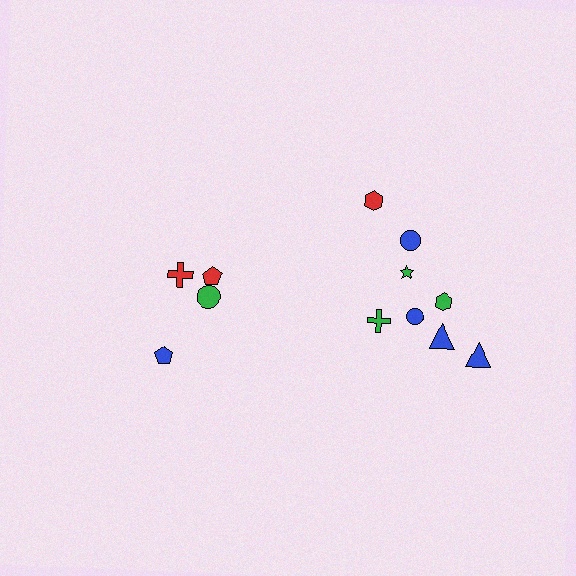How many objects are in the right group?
There are 8 objects.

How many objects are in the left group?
There are 4 objects.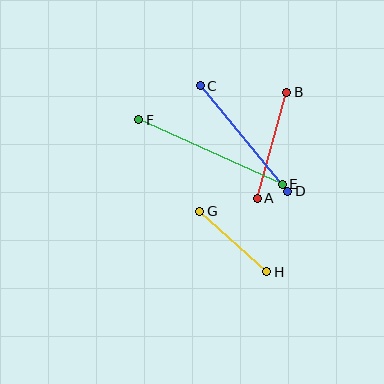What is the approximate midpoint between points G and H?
The midpoint is at approximately (233, 242) pixels.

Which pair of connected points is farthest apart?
Points E and F are farthest apart.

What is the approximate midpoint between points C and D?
The midpoint is at approximately (244, 139) pixels.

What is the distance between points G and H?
The distance is approximately 90 pixels.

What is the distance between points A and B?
The distance is approximately 110 pixels.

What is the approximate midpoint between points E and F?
The midpoint is at approximately (211, 152) pixels.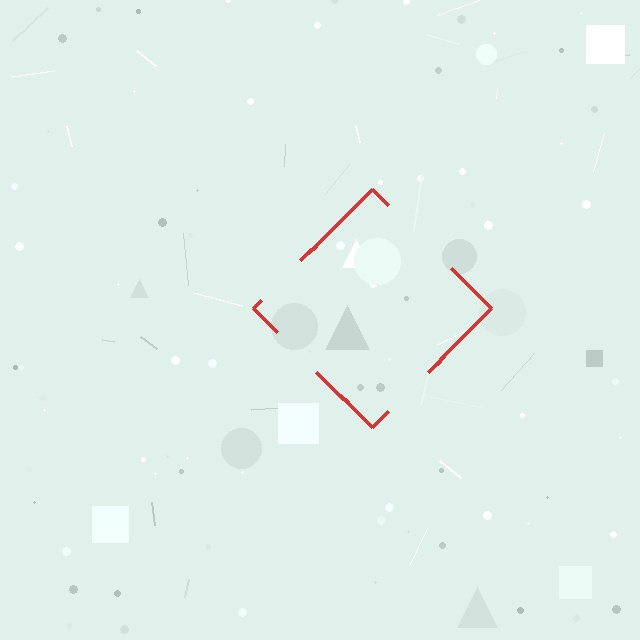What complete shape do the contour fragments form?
The contour fragments form a diamond.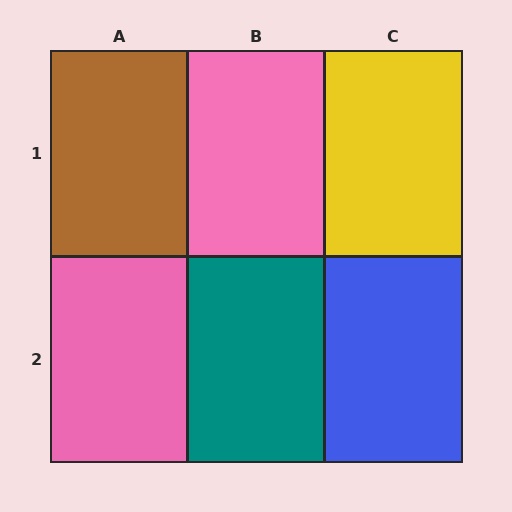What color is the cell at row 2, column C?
Blue.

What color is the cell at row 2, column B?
Teal.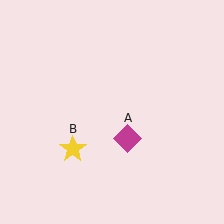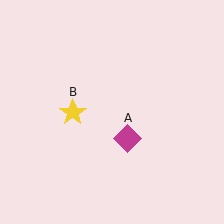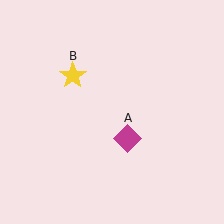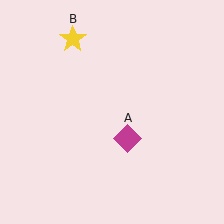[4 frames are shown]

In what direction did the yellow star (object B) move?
The yellow star (object B) moved up.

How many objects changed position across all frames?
1 object changed position: yellow star (object B).